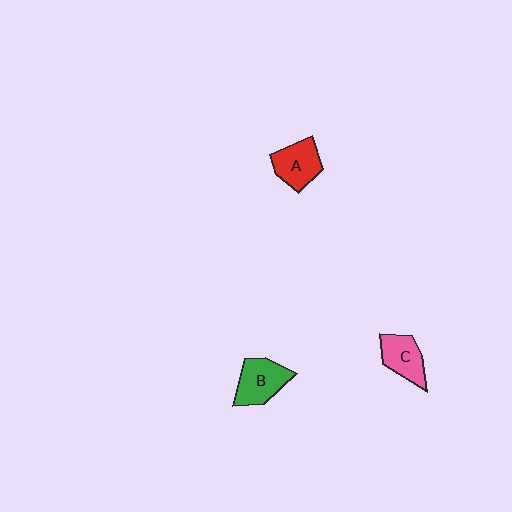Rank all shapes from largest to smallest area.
From largest to smallest: B (green), A (red), C (pink).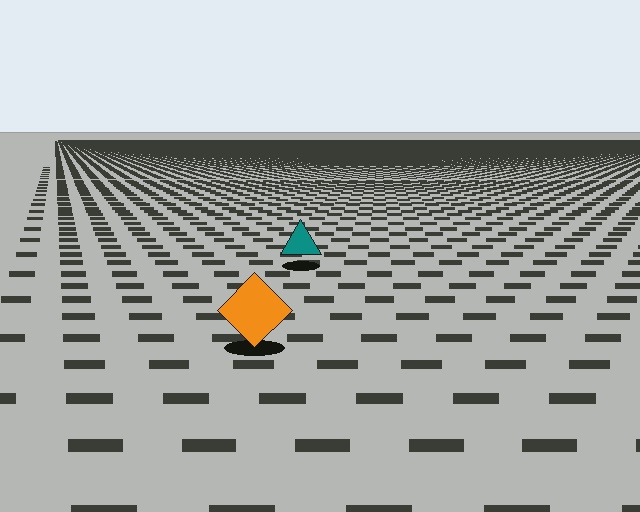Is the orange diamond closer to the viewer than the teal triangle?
Yes. The orange diamond is closer — you can tell from the texture gradient: the ground texture is coarser near it.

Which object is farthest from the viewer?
The teal triangle is farthest from the viewer. It appears smaller and the ground texture around it is denser.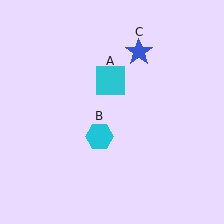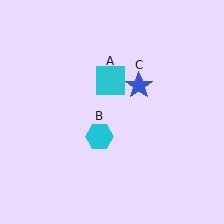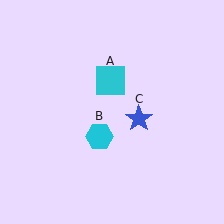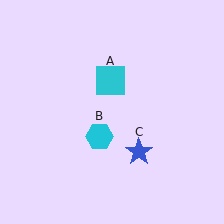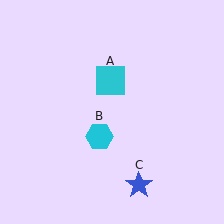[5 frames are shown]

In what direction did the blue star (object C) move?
The blue star (object C) moved down.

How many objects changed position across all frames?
1 object changed position: blue star (object C).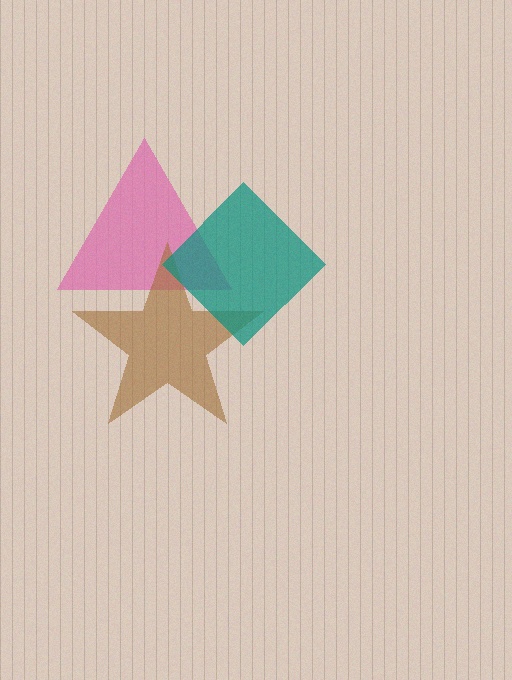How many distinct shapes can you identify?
There are 3 distinct shapes: a pink triangle, a brown star, a teal diamond.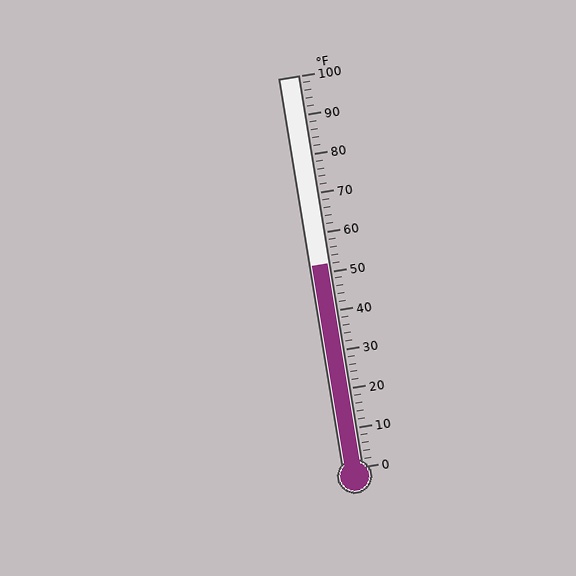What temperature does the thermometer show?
The thermometer shows approximately 52°F.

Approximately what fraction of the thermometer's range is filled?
The thermometer is filled to approximately 50% of its range.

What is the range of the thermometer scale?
The thermometer scale ranges from 0°F to 100°F.